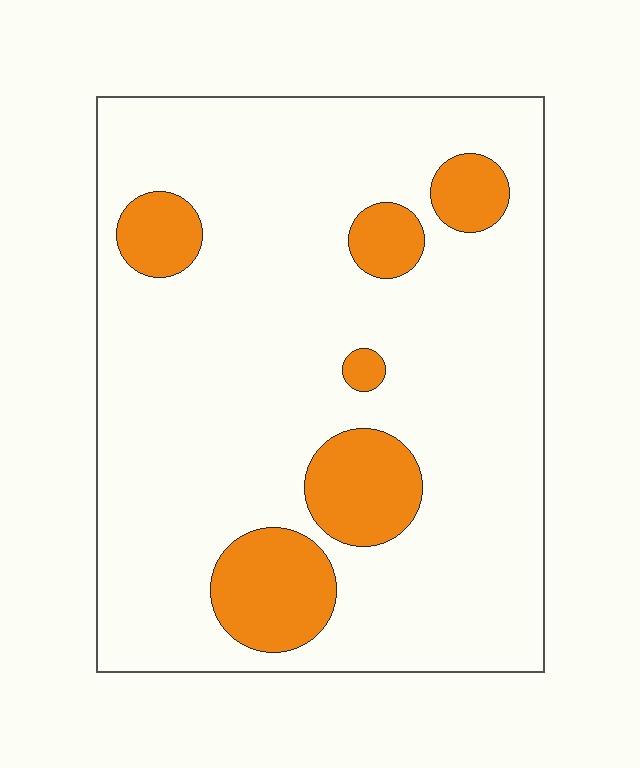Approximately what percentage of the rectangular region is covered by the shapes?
Approximately 15%.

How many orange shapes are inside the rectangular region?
6.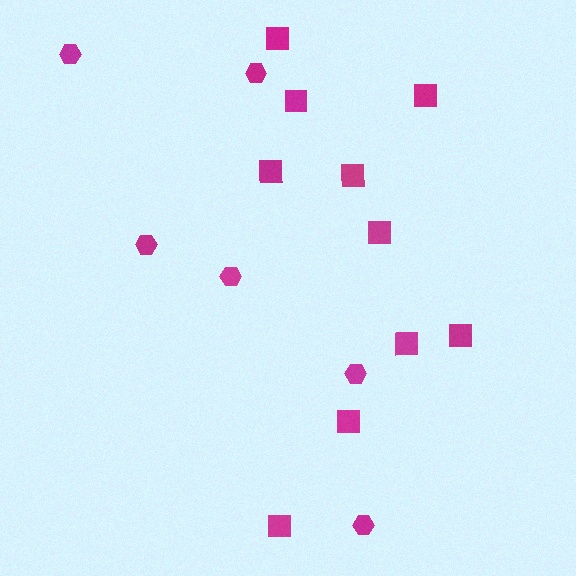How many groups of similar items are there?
There are 2 groups: one group of squares (10) and one group of hexagons (6).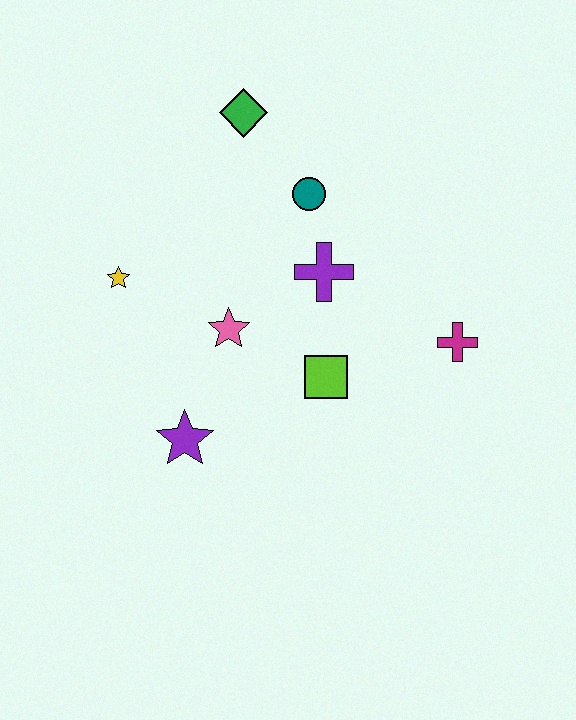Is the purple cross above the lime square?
Yes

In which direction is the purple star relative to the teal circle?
The purple star is below the teal circle.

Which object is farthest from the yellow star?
The magenta cross is farthest from the yellow star.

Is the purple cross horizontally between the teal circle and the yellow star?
No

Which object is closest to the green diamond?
The teal circle is closest to the green diamond.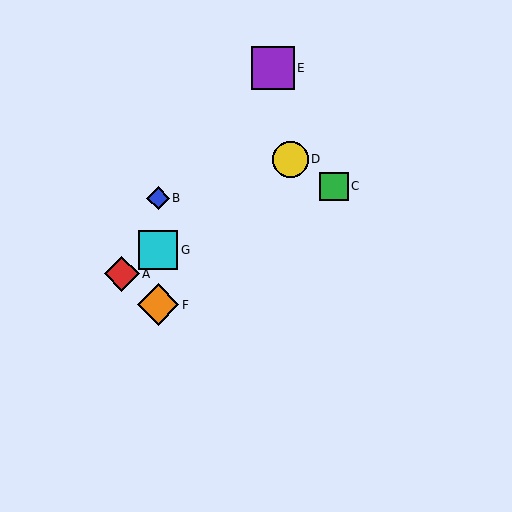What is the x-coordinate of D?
Object D is at x≈290.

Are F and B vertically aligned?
Yes, both are at x≈158.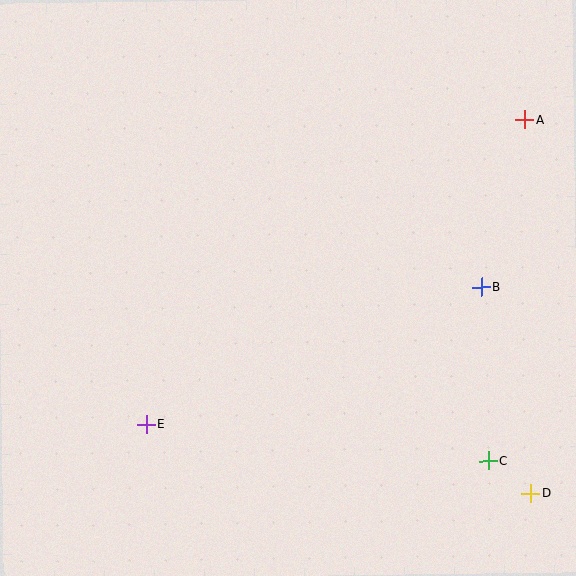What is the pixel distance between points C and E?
The distance between C and E is 344 pixels.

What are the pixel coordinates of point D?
Point D is at (531, 493).